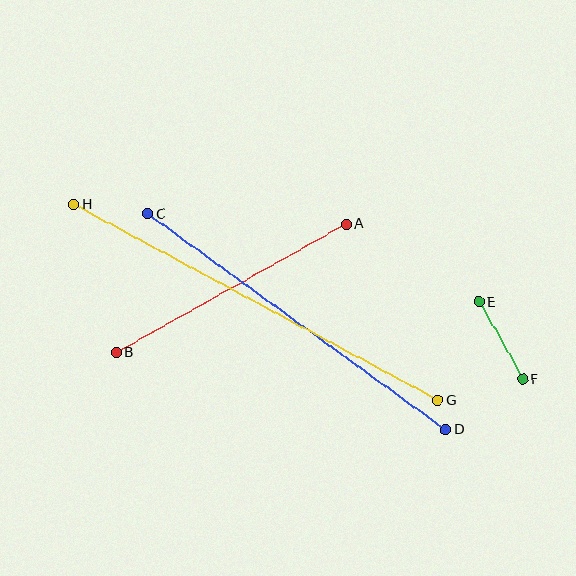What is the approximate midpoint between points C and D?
The midpoint is at approximately (297, 322) pixels.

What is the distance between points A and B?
The distance is approximately 263 pixels.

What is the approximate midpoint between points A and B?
The midpoint is at approximately (231, 288) pixels.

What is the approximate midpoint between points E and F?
The midpoint is at approximately (501, 341) pixels.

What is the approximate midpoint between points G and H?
The midpoint is at approximately (256, 302) pixels.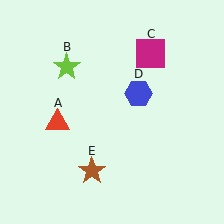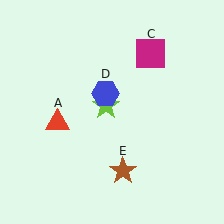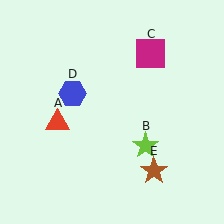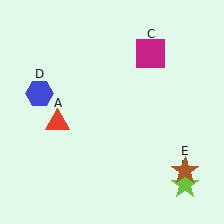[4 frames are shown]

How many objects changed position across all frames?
3 objects changed position: lime star (object B), blue hexagon (object D), brown star (object E).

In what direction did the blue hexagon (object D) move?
The blue hexagon (object D) moved left.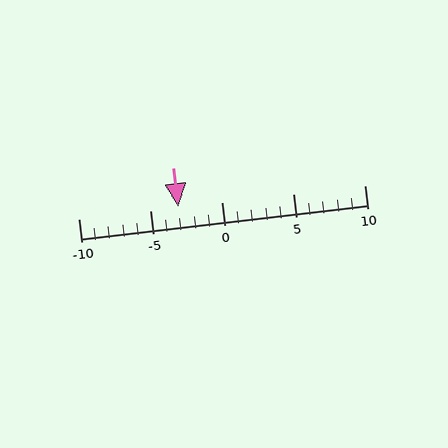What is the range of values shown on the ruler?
The ruler shows values from -10 to 10.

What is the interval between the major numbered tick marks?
The major tick marks are spaced 5 units apart.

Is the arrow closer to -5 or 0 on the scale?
The arrow is closer to -5.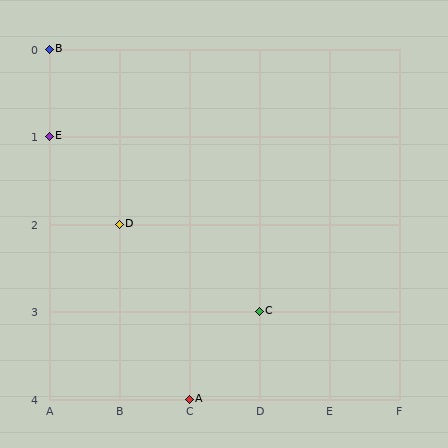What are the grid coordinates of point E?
Point E is at grid coordinates (A, 1).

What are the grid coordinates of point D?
Point D is at grid coordinates (B, 2).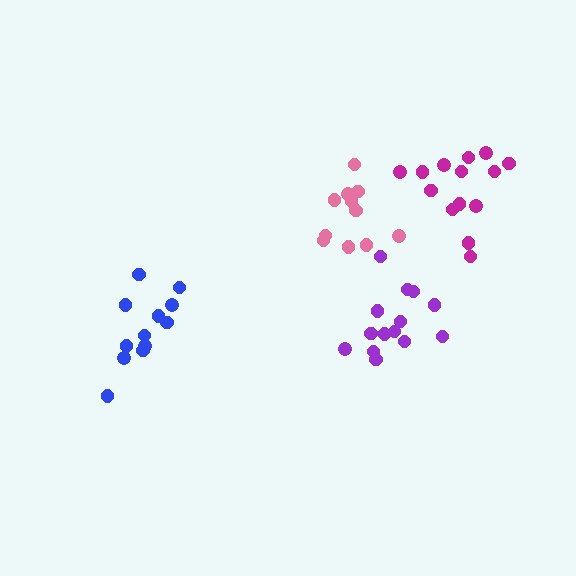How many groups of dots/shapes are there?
There are 4 groups.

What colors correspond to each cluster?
The clusters are colored: magenta, blue, pink, purple.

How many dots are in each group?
Group 1: 14 dots, Group 2: 12 dots, Group 3: 11 dots, Group 4: 14 dots (51 total).